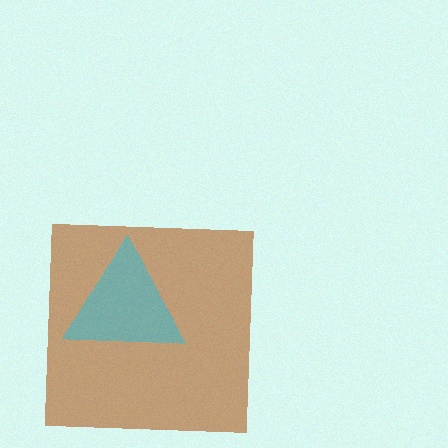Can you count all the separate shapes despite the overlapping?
Yes, there are 2 separate shapes.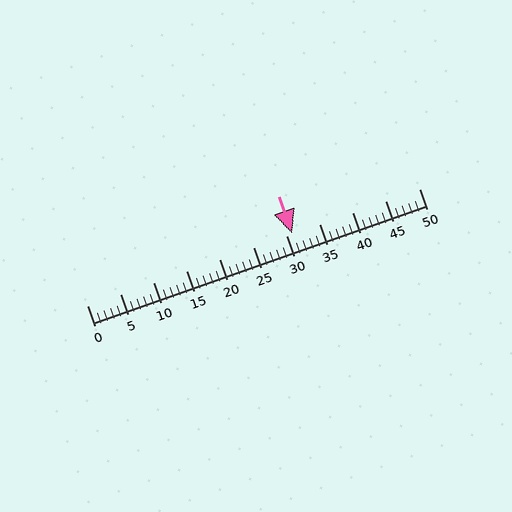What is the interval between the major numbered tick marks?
The major tick marks are spaced 5 units apart.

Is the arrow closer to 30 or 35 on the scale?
The arrow is closer to 30.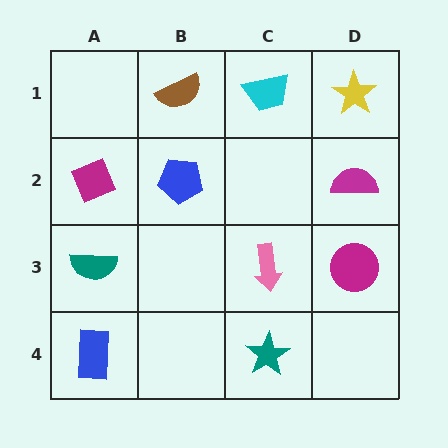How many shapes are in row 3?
3 shapes.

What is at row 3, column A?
A teal semicircle.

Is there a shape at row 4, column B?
No, that cell is empty.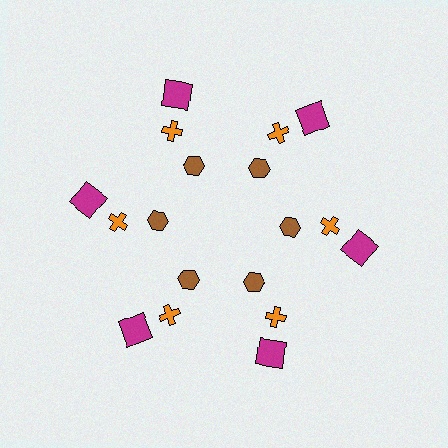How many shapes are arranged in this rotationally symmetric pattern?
There are 18 shapes, arranged in 6 groups of 3.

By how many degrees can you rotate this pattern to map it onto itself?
The pattern maps onto itself every 60 degrees of rotation.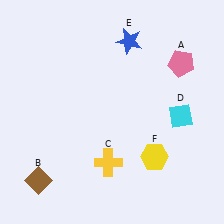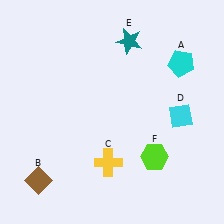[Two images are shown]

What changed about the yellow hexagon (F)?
In Image 1, F is yellow. In Image 2, it changed to lime.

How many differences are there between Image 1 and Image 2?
There are 3 differences between the two images.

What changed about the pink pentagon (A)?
In Image 1, A is pink. In Image 2, it changed to cyan.